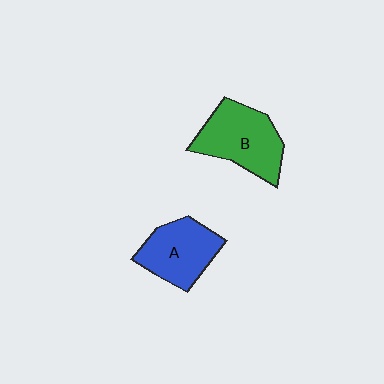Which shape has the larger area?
Shape B (green).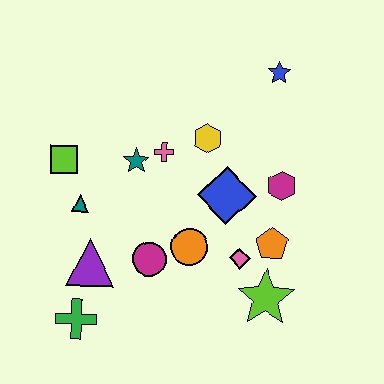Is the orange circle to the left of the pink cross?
No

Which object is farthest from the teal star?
The lime star is farthest from the teal star.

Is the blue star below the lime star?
No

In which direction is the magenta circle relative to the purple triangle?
The magenta circle is to the right of the purple triangle.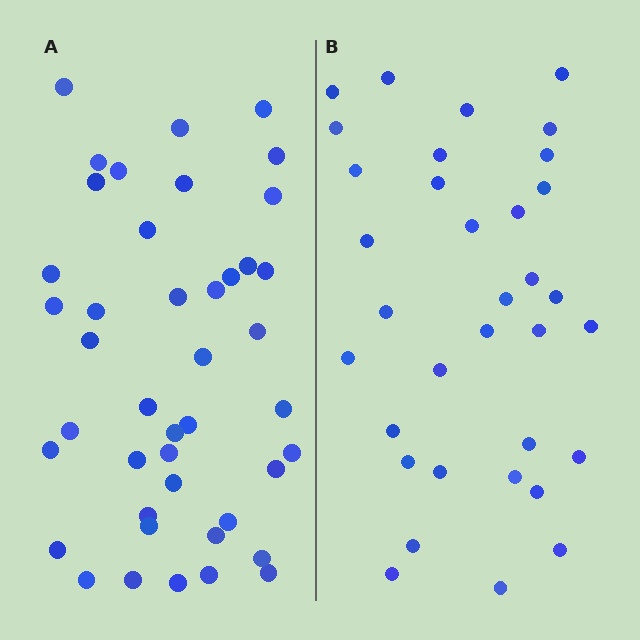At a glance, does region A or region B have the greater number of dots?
Region A (the left region) has more dots.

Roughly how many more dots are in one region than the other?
Region A has roughly 8 or so more dots than region B.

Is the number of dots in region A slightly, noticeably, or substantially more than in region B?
Region A has noticeably more, but not dramatically so. The ratio is roughly 1.3 to 1.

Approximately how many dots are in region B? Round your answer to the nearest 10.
About 30 dots. (The exact count is 34, which rounds to 30.)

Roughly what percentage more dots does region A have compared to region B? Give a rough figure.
About 25% more.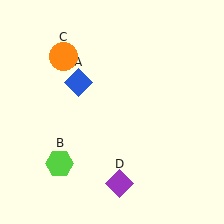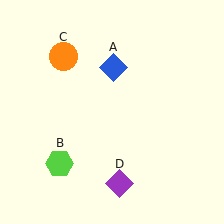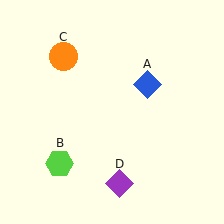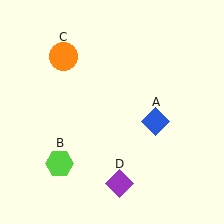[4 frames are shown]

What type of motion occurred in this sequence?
The blue diamond (object A) rotated clockwise around the center of the scene.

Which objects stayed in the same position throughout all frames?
Lime hexagon (object B) and orange circle (object C) and purple diamond (object D) remained stationary.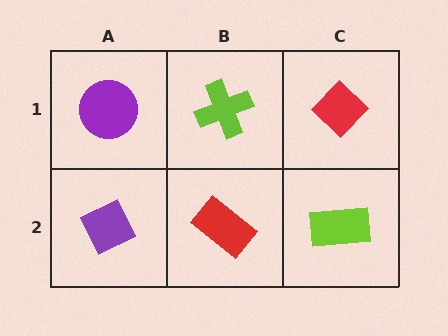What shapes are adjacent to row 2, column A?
A purple circle (row 1, column A), a red rectangle (row 2, column B).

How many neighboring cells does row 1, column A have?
2.